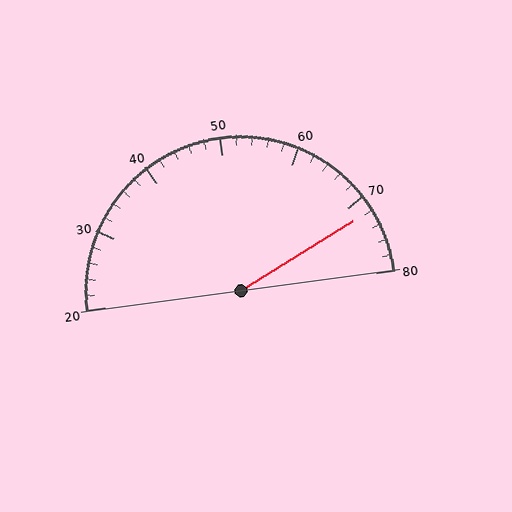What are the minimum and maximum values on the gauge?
The gauge ranges from 20 to 80.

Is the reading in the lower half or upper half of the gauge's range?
The reading is in the upper half of the range (20 to 80).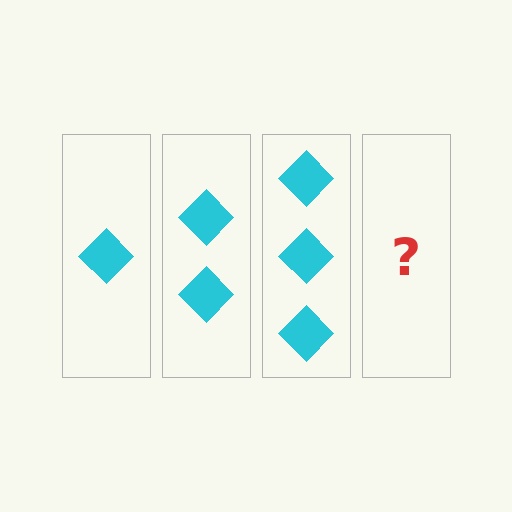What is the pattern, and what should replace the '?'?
The pattern is that each step adds one more diamond. The '?' should be 4 diamonds.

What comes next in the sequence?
The next element should be 4 diamonds.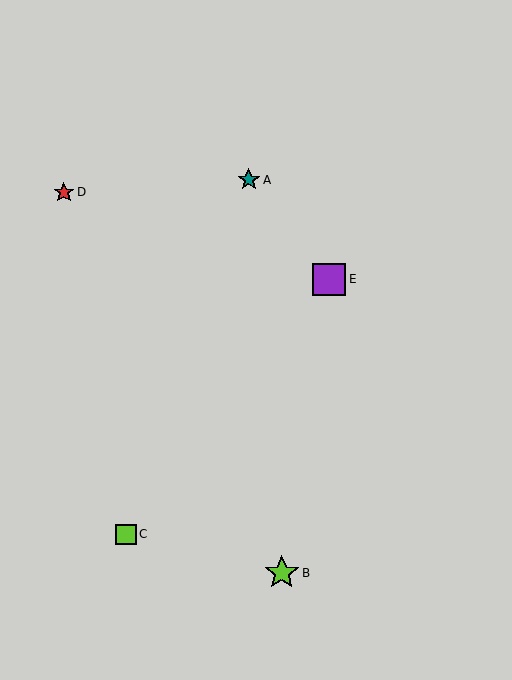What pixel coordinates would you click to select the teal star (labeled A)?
Click at (249, 180) to select the teal star A.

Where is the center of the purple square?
The center of the purple square is at (329, 279).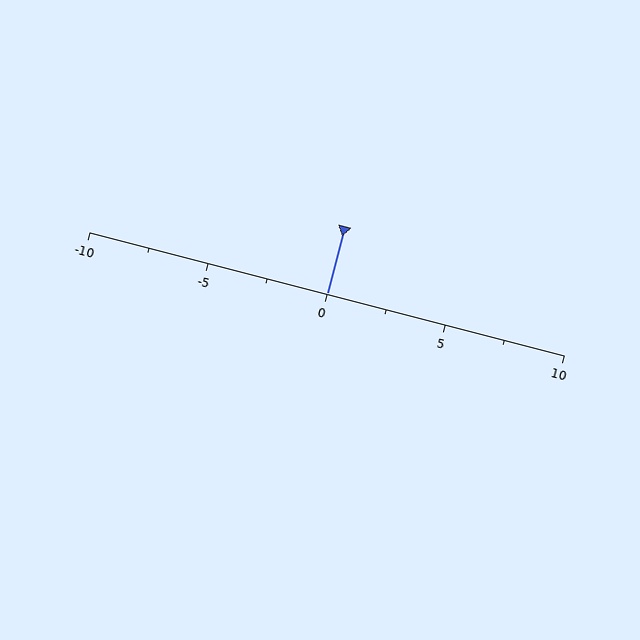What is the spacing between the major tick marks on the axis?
The major ticks are spaced 5 apart.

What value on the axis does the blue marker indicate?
The marker indicates approximately 0.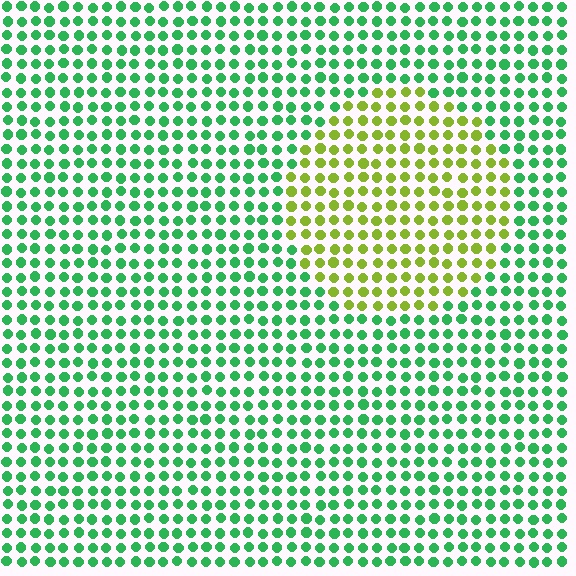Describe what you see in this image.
The image is filled with small green elements in a uniform arrangement. A circle-shaped region is visible where the elements are tinted to a slightly different hue, forming a subtle color boundary.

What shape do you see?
I see a circle.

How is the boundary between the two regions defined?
The boundary is defined purely by a slight shift in hue (about 57 degrees). Spacing, size, and orientation are identical on both sides.